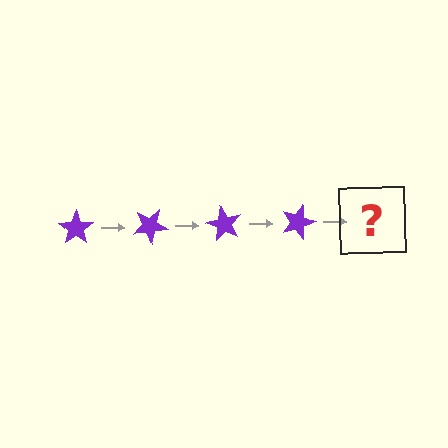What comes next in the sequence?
The next element should be a purple star rotated 120 degrees.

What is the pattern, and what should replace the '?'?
The pattern is that the star rotates 30 degrees each step. The '?' should be a purple star rotated 120 degrees.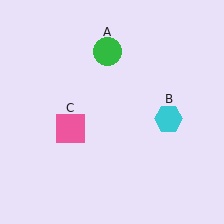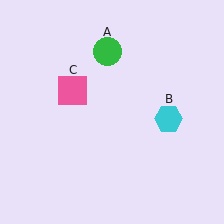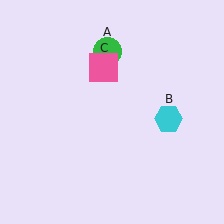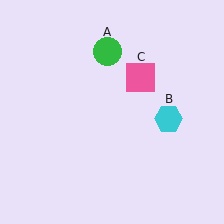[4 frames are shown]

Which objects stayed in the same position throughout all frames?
Green circle (object A) and cyan hexagon (object B) remained stationary.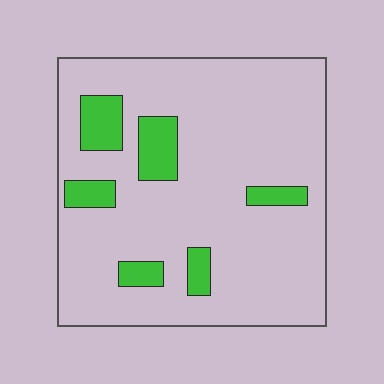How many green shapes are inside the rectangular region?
6.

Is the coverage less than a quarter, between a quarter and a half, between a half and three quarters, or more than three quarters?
Less than a quarter.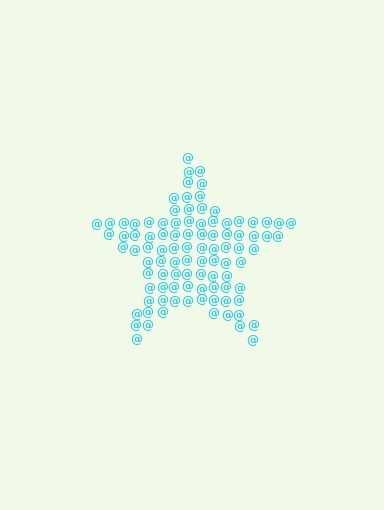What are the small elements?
The small elements are at signs.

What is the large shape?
The large shape is a star.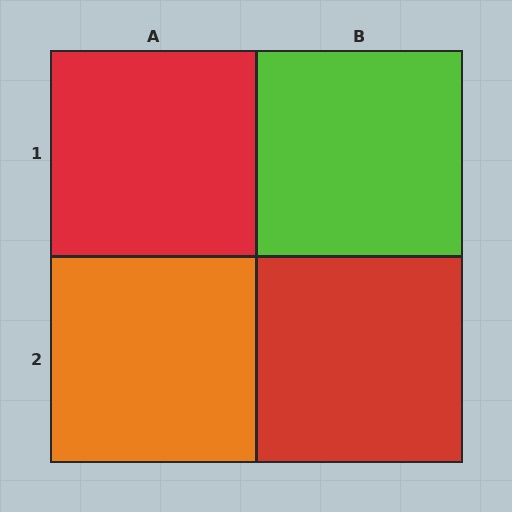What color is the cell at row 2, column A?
Orange.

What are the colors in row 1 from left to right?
Red, lime.